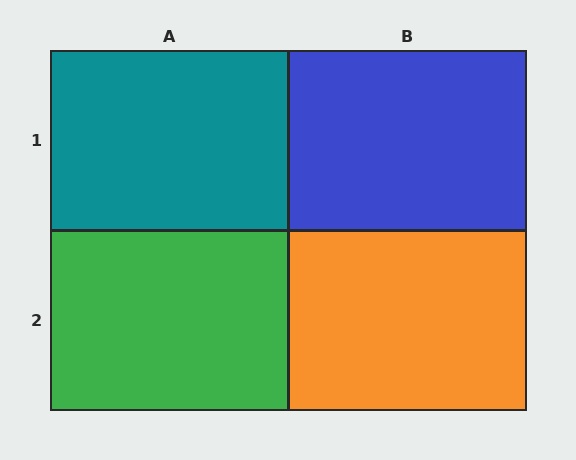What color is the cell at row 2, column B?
Orange.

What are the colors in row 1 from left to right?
Teal, blue.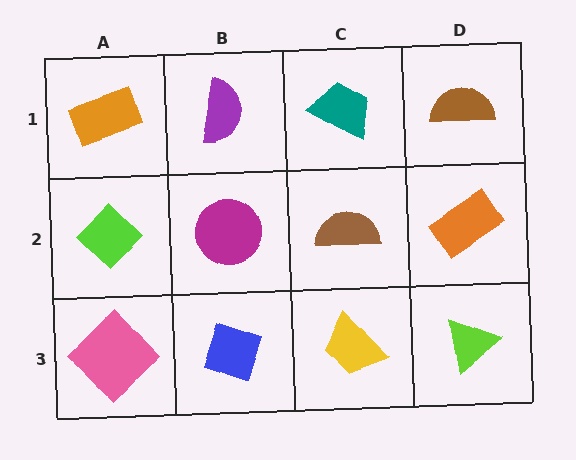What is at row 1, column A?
An orange rectangle.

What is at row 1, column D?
A brown semicircle.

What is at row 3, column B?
A blue diamond.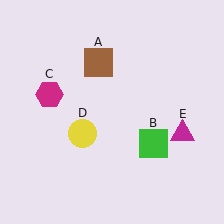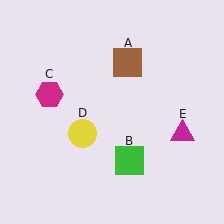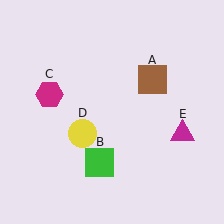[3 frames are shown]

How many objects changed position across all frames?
2 objects changed position: brown square (object A), green square (object B).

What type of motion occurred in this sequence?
The brown square (object A), green square (object B) rotated clockwise around the center of the scene.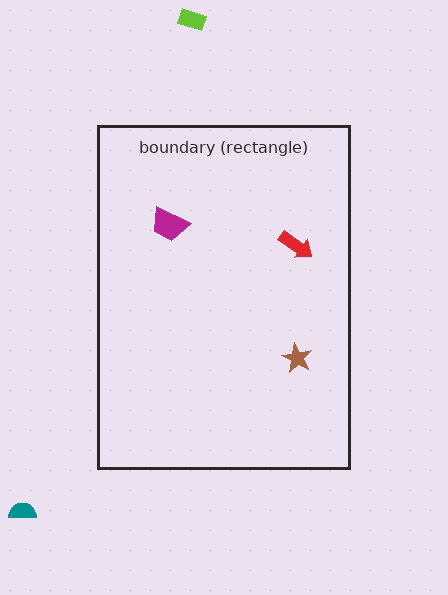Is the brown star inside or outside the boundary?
Inside.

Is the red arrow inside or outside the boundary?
Inside.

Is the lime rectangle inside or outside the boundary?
Outside.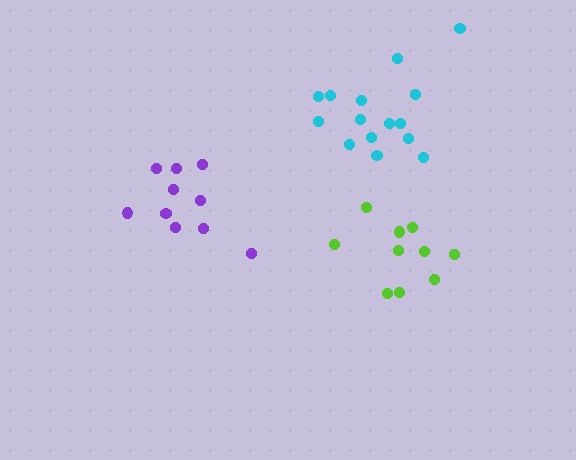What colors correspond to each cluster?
The clusters are colored: lime, purple, cyan.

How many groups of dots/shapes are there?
There are 3 groups.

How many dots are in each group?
Group 1: 10 dots, Group 2: 10 dots, Group 3: 15 dots (35 total).